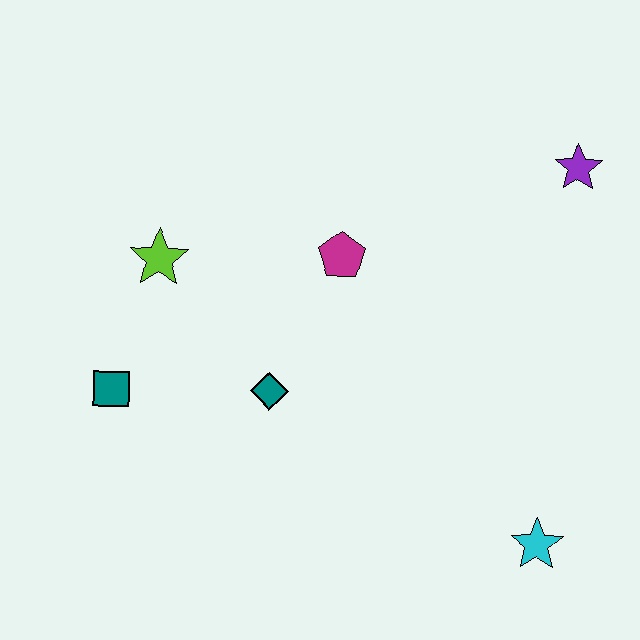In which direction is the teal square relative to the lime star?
The teal square is below the lime star.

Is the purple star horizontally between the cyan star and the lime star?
No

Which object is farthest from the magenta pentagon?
The cyan star is farthest from the magenta pentagon.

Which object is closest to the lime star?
The teal square is closest to the lime star.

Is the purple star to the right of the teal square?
Yes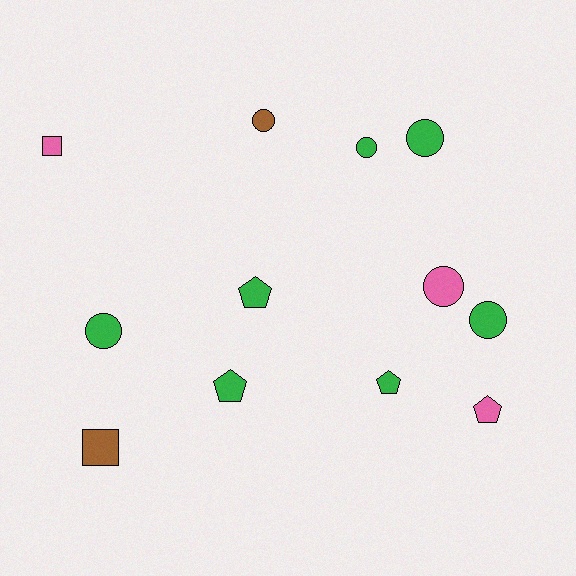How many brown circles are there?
There is 1 brown circle.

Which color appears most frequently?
Green, with 7 objects.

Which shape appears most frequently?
Circle, with 6 objects.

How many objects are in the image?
There are 12 objects.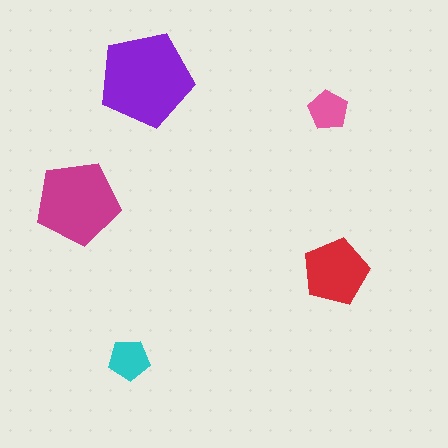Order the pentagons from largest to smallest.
the purple one, the magenta one, the red one, the cyan one, the pink one.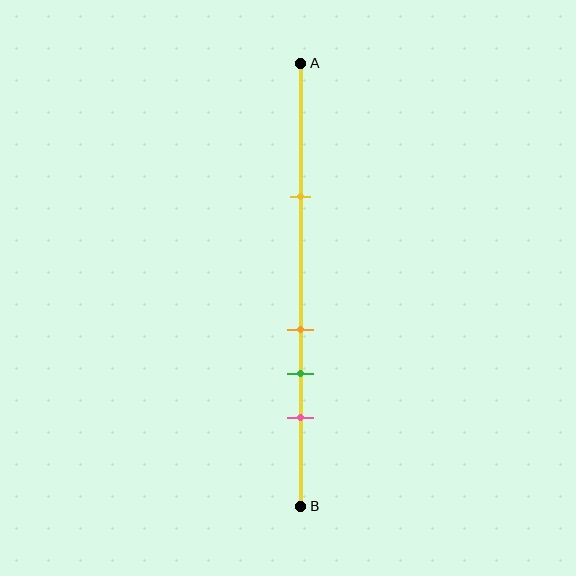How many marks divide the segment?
There are 4 marks dividing the segment.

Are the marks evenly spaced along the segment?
No, the marks are not evenly spaced.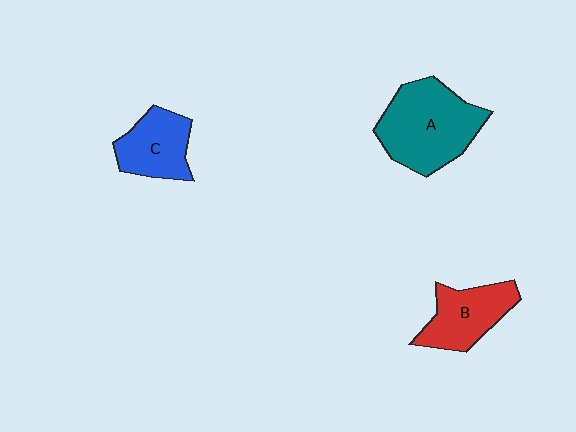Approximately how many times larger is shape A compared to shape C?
Approximately 1.7 times.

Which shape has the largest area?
Shape A (teal).